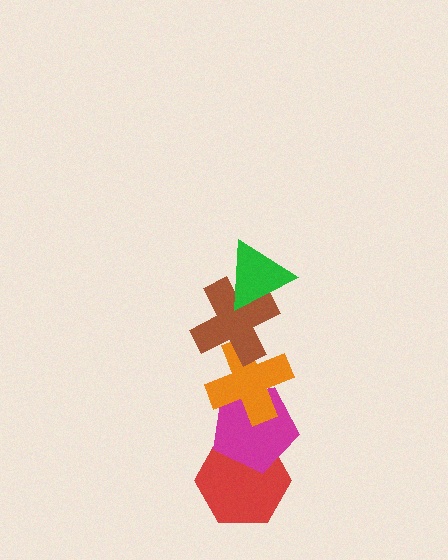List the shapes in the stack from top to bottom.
From top to bottom: the green triangle, the brown cross, the orange cross, the magenta pentagon, the red hexagon.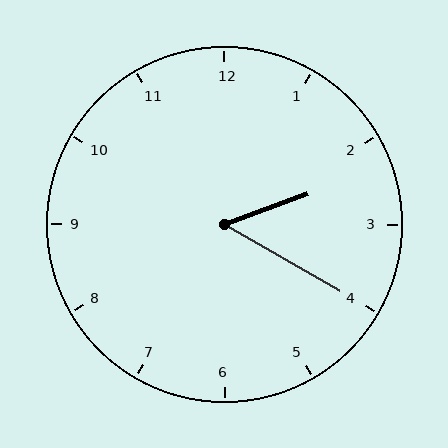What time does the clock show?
2:20.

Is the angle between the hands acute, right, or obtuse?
It is acute.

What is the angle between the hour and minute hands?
Approximately 50 degrees.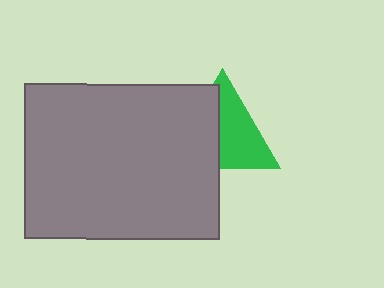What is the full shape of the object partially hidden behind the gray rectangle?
The partially hidden object is a green triangle.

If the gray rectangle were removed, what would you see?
You would see the complete green triangle.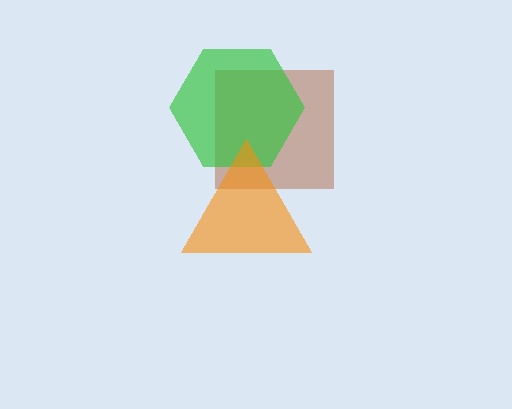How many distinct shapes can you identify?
There are 3 distinct shapes: a brown square, a green hexagon, an orange triangle.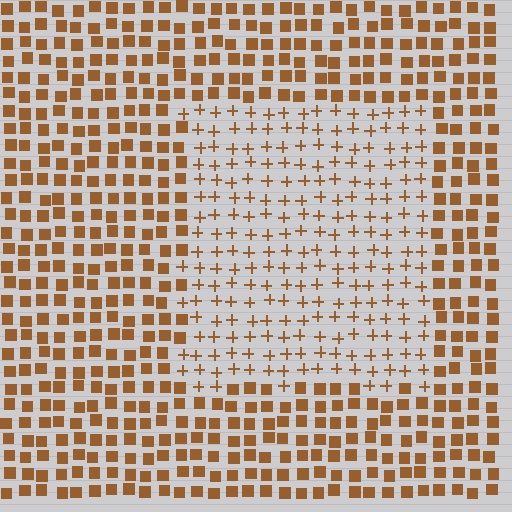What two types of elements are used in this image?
The image uses plus signs inside the rectangle region and squares outside it.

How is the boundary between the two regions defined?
The boundary is defined by a change in element shape: plus signs inside vs. squares outside. All elements share the same color and spacing.